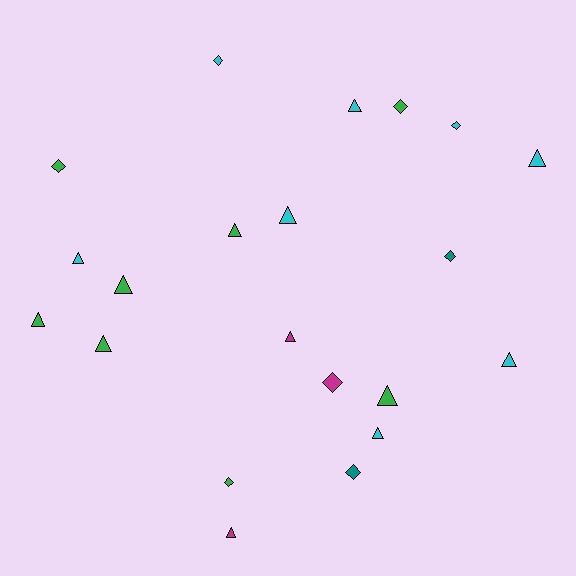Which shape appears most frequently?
Triangle, with 13 objects.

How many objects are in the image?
There are 21 objects.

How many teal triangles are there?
There are no teal triangles.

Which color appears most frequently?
Cyan, with 8 objects.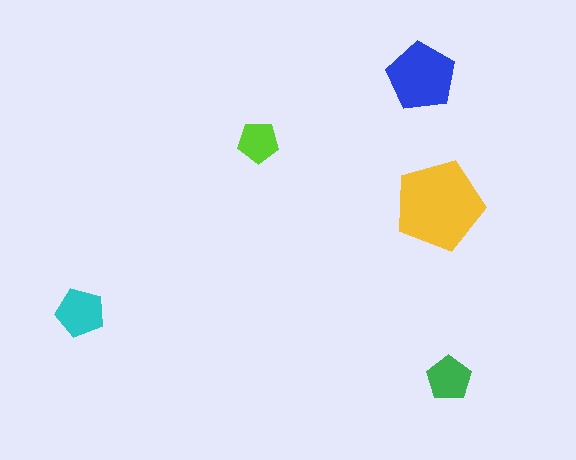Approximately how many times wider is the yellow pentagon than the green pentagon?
About 2 times wider.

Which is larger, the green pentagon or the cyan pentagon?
The cyan one.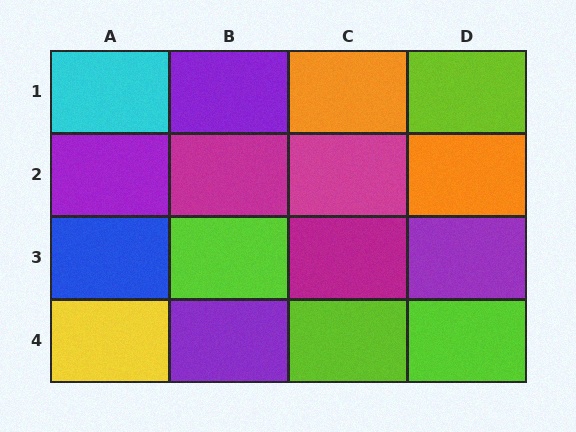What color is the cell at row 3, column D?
Purple.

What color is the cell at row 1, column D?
Lime.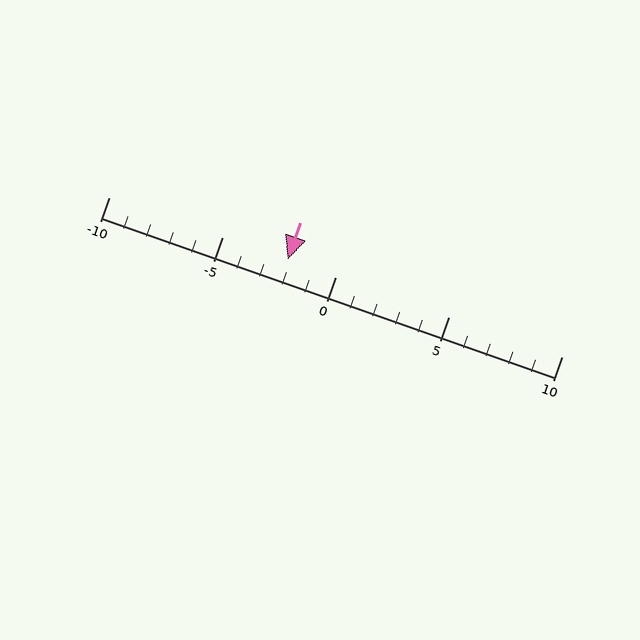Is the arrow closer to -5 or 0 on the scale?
The arrow is closer to 0.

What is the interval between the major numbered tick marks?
The major tick marks are spaced 5 units apart.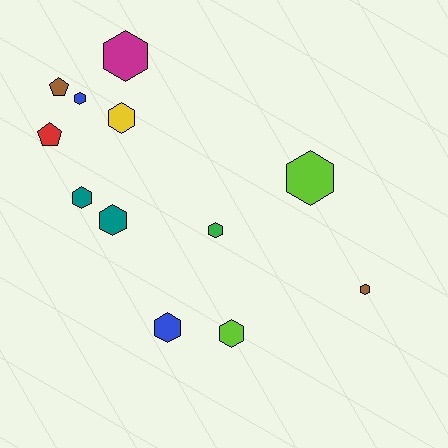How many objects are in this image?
There are 12 objects.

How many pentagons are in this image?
There are 2 pentagons.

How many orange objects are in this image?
There are no orange objects.